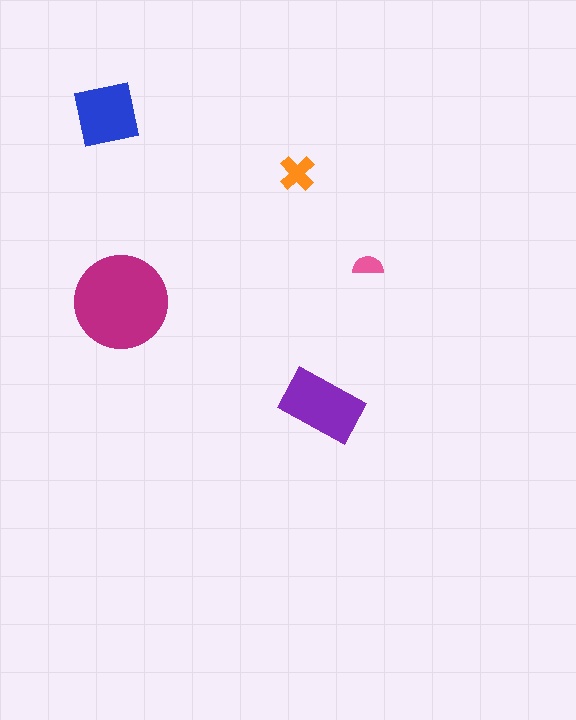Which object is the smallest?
The pink semicircle.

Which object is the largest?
The magenta circle.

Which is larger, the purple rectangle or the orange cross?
The purple rectangle.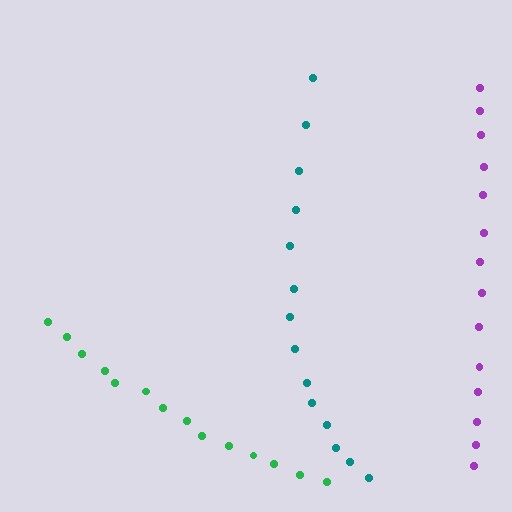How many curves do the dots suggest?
There are 3 distinct paths.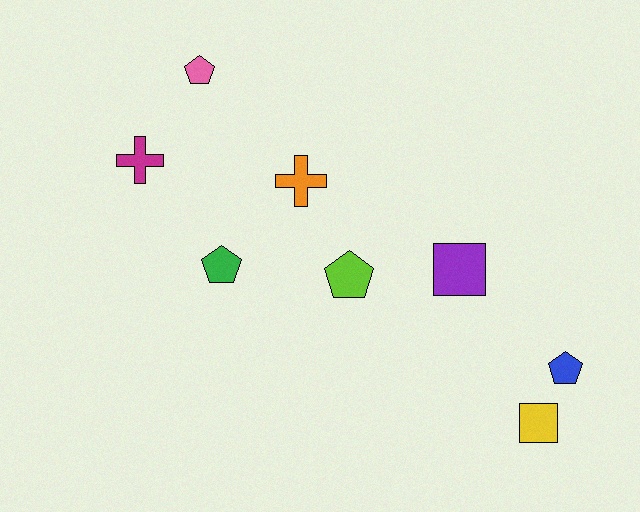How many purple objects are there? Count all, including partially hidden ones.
There is 1 purple object.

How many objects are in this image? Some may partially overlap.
There are 8 objects.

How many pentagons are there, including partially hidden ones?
There are 4 pentagons.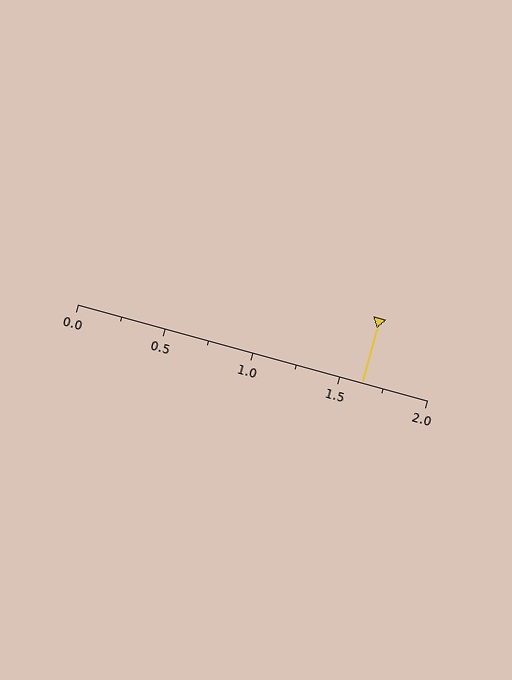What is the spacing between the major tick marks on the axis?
The major ticks are spaced 0.5 apart.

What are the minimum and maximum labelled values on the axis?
The axis runs from 0.0 to 2.0.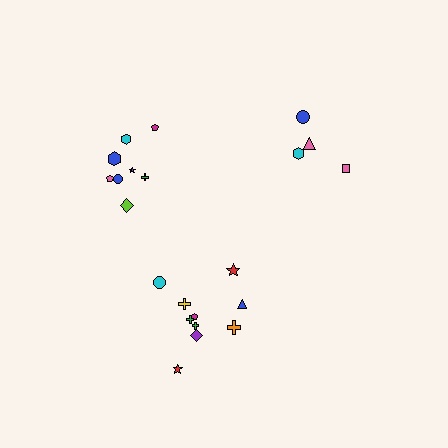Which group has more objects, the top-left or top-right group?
The top-left group.